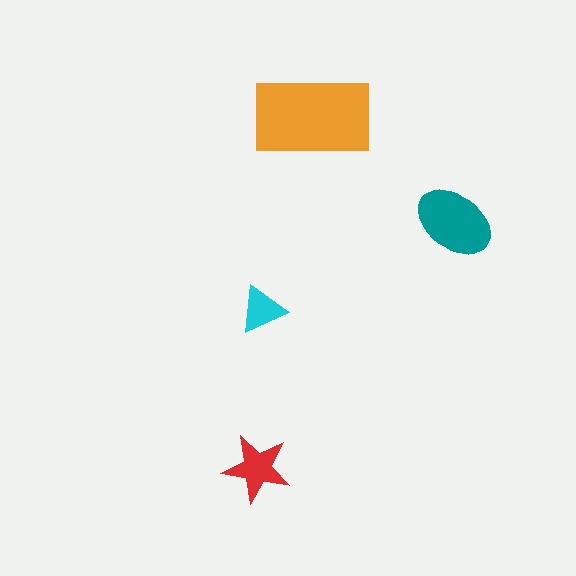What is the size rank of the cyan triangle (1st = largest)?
4th.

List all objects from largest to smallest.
The orange rectangle, the teal ellipse, the red star, the cyan triangle.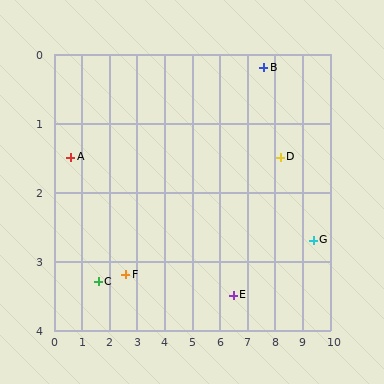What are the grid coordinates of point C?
Point C is at approximately (1.6, 3.3).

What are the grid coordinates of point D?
Point D is at approximately (8.2, 1.5).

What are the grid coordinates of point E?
Point E is at approximately (6.5, 3.5).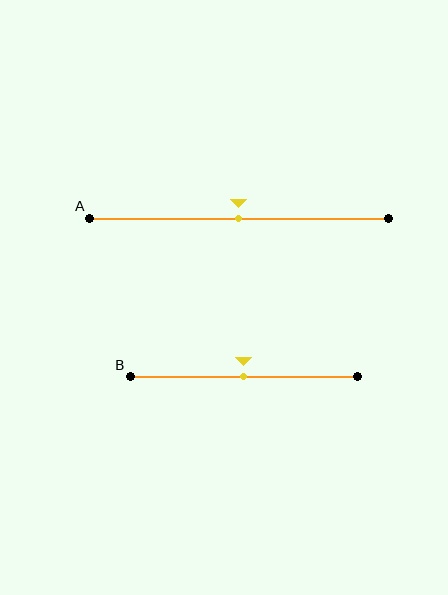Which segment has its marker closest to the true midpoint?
Segment A has its marker closest to the true midpoint.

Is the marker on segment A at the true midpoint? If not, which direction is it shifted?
Yes, the marker on segment A is at the true midpoint.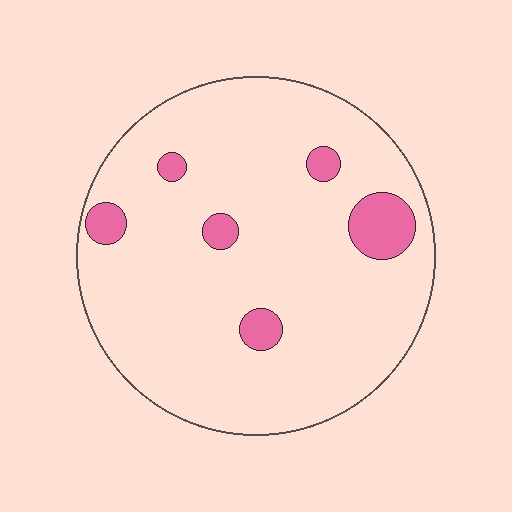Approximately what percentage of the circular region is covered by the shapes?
Approximately 10%.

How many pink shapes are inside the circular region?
6.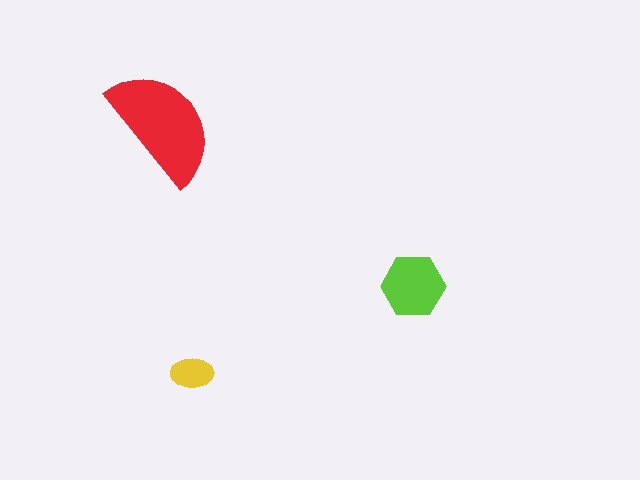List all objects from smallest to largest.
The yellow ellipse, the lime hexagon, the red semicircle.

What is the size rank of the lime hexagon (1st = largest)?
2nd.